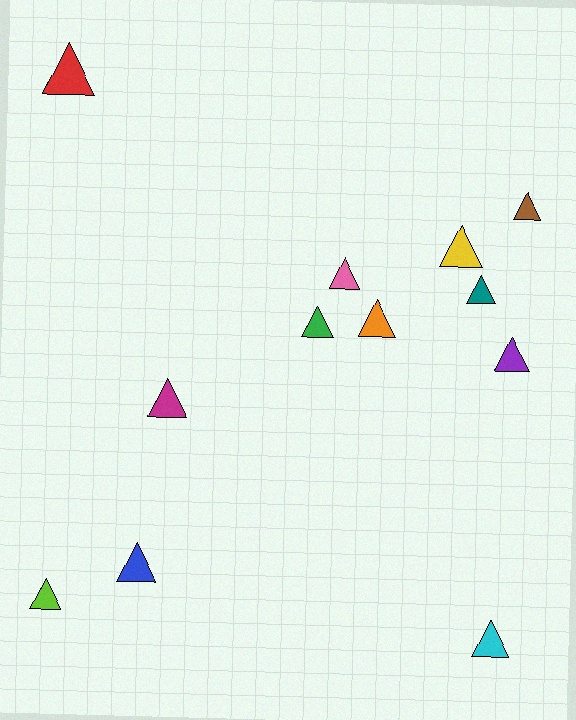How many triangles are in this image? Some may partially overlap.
There are 12 triangles.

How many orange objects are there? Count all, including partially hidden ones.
There is 1 orange object.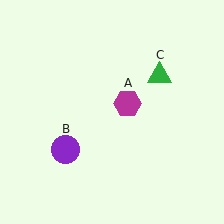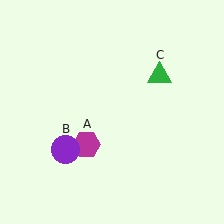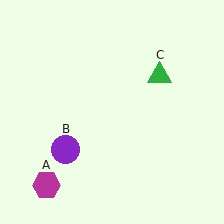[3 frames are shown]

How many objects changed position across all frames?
1 object changed position: magenta hexagon (object A).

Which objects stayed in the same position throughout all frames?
Purple circle (object B) and green triangle (object C) remained stationary.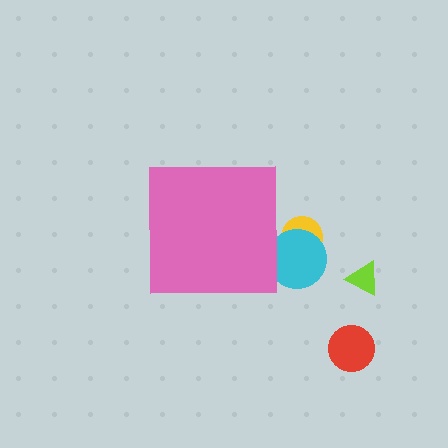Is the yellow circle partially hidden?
Yes, the yellow circle is partially hidden behind the pink square.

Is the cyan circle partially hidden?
Yes, the cyan circle is partially hidden behind the pink square.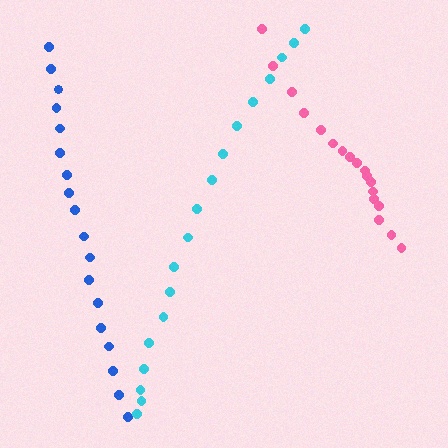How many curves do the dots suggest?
There are 3 distinct paths.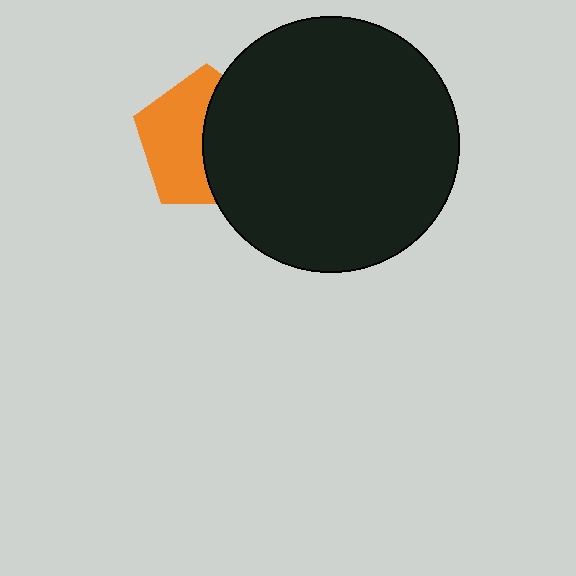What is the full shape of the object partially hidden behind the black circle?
The partially hidden object is an orange pentagon.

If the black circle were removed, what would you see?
You would see the complete orange pentagon.